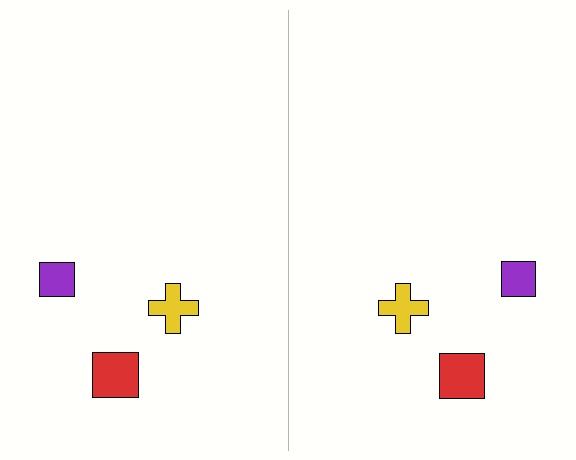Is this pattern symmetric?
Yes, this pattern has bilateral (reflection) symmetry.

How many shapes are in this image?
There are 6 shapes in this image.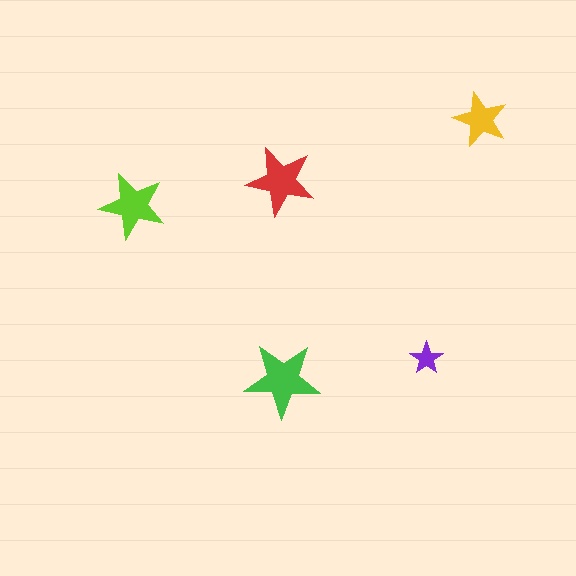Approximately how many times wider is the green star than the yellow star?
About 1.5 times wider.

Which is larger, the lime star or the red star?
The red one.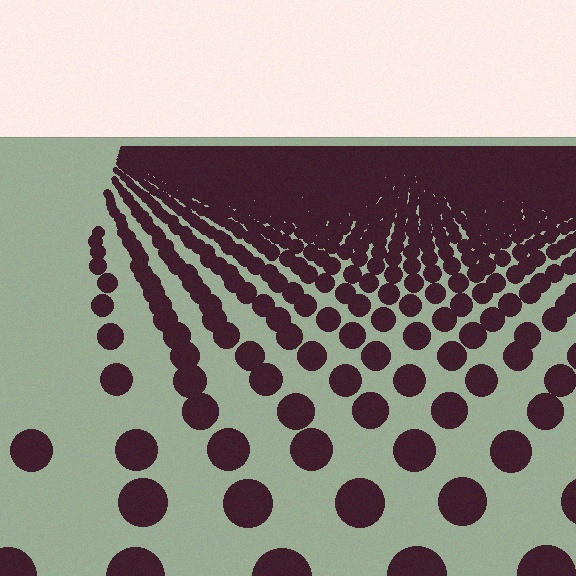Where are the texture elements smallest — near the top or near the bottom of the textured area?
Near the top.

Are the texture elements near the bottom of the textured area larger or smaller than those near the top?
Larger. Near the bottom, elements are closer to the viewer and appear at a bigger on-screen size.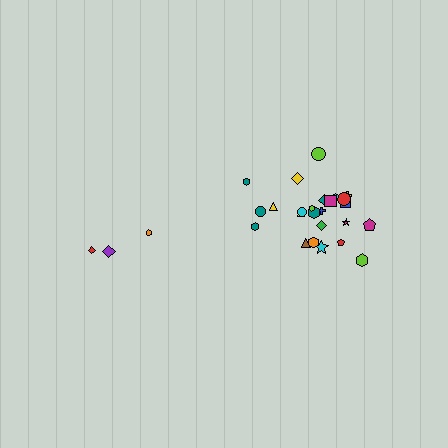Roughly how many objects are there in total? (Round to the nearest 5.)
Roughly 30 objects in total.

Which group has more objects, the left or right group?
The right group.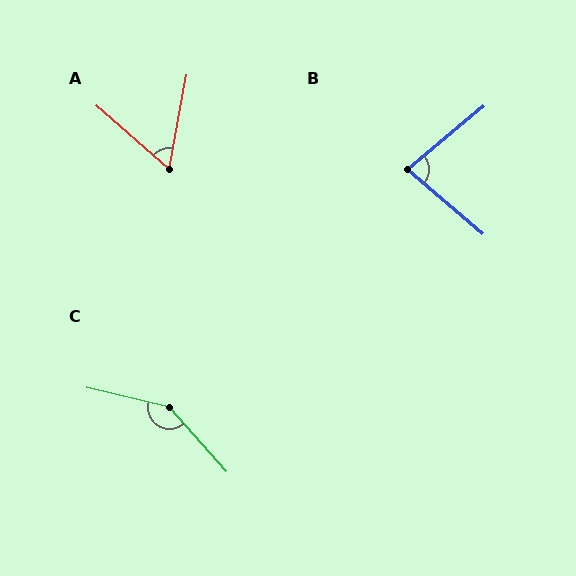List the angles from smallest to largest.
A (59°), B (80°), C (145°).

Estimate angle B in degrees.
Approximately 80 degrees.